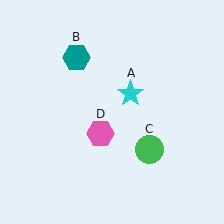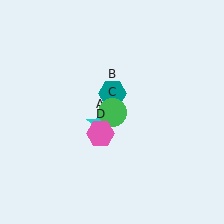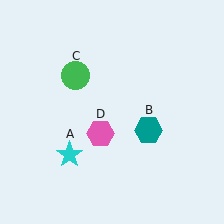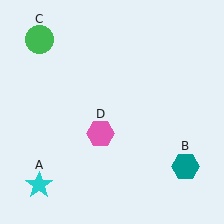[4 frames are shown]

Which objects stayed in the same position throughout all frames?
Pink hexagon (object D) remained stationary.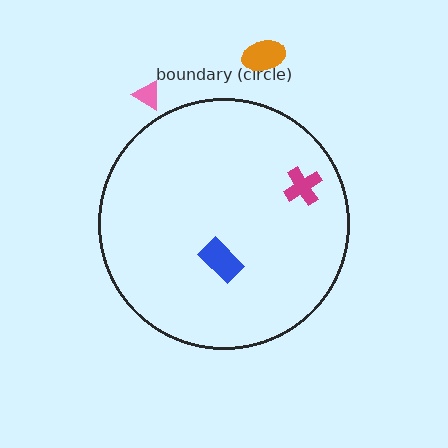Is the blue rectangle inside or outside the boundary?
Inside.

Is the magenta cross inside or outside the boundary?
Inside.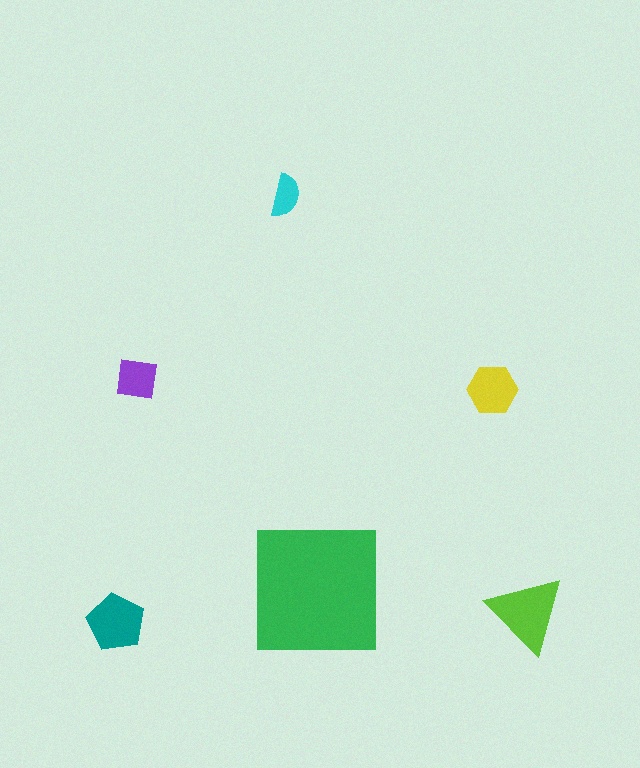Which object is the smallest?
The cyan semicircle.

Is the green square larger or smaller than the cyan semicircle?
Larger.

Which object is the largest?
The green square.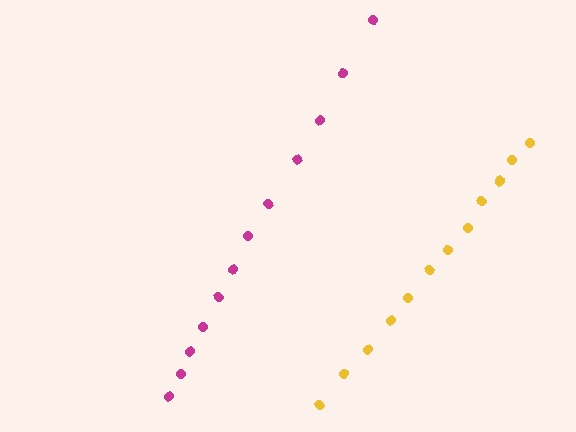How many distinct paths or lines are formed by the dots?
There are 2 distinct paths.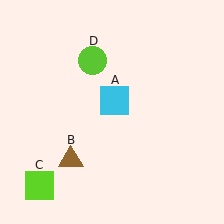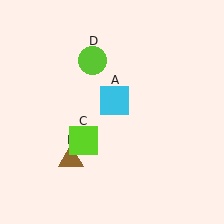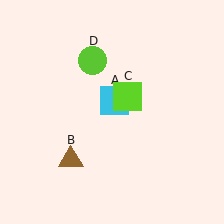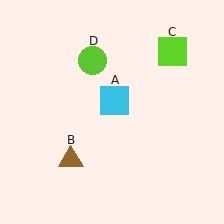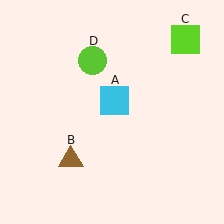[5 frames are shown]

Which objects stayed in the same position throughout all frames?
Cyan square (object A) and brown triangle (object B) and lime circle (object D) remained stationary.